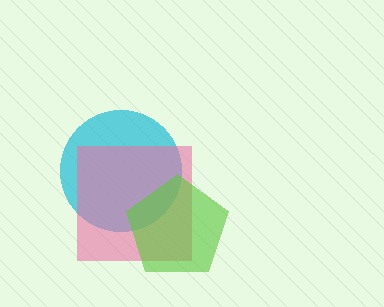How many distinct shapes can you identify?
There are 3 distinct shapes: a cyan circle, a pink square, a lime pentagon.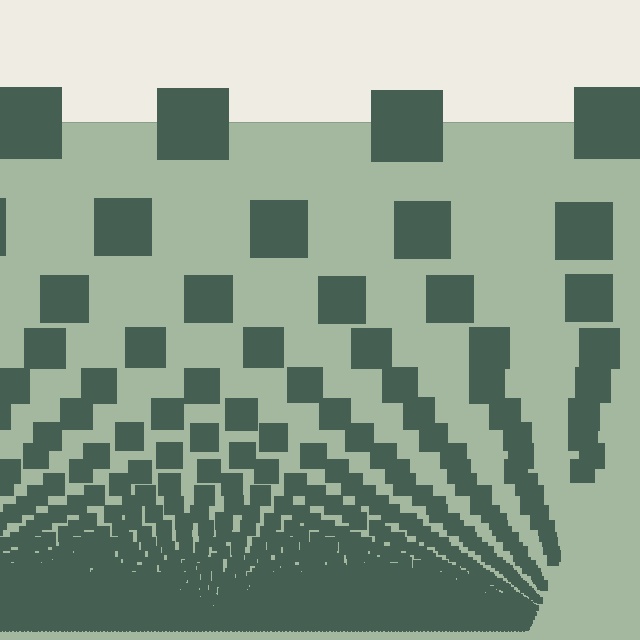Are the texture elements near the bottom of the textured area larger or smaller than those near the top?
Smaller. The gradient is inverted — elements near the bottom are smaller and denser.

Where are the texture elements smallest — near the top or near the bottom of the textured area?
Near the bottom.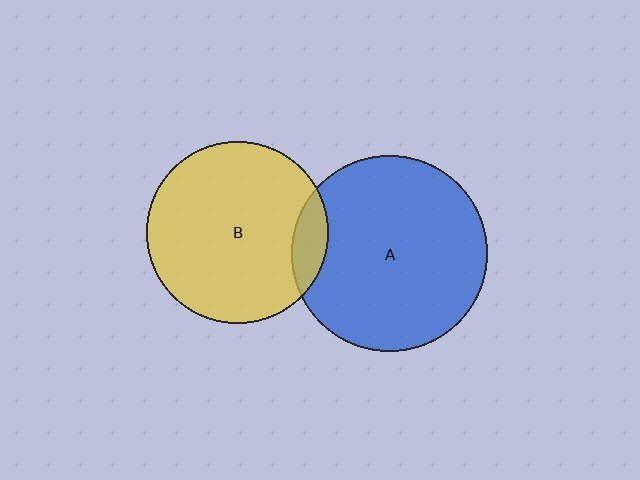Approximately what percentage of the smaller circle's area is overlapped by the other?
Approximately 10%.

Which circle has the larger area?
Circle A (blue).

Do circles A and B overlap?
Yes.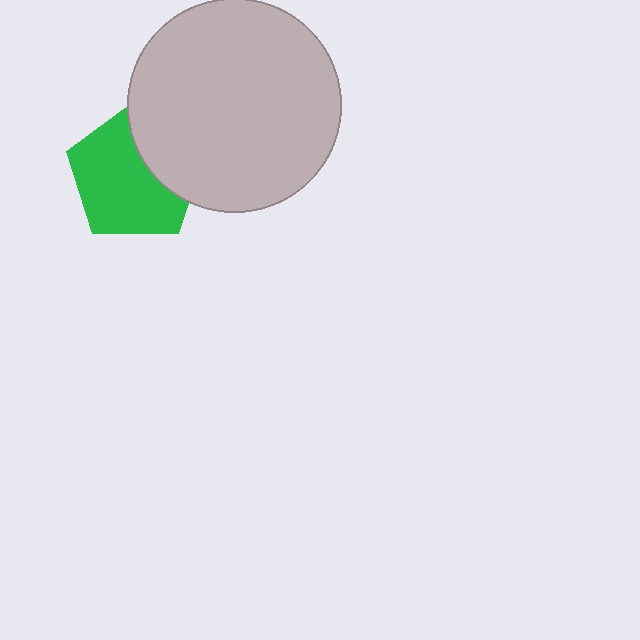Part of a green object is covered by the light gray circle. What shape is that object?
It is a pentagon.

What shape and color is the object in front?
The object in front is a light gray circle.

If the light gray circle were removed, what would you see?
You would see the complete green pentagon.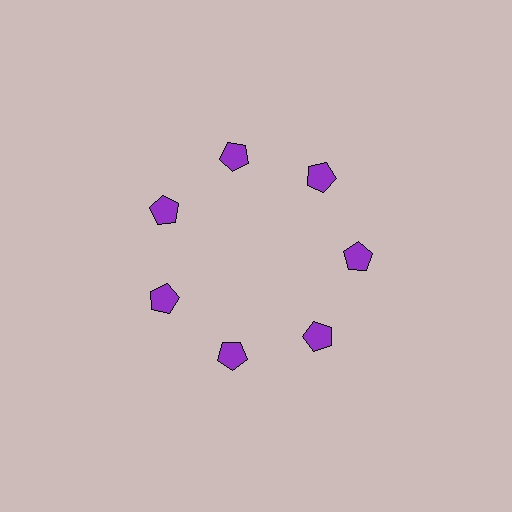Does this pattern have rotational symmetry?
Yes, this pattern has 7-fold rotational symmetry. It looks the same after rotating 51 degrees around the center.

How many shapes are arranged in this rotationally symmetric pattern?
There are 7 shapes, arranged in 7 groups of 1.